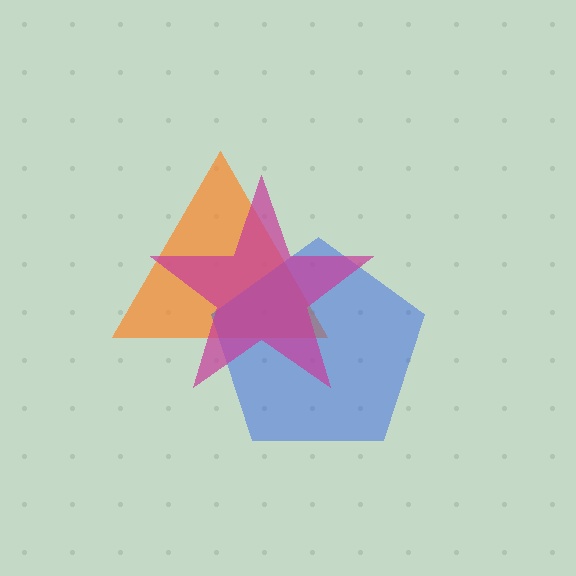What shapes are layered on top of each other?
The layered shapes are: an orange triangle, a blue pentagon, a magenta star.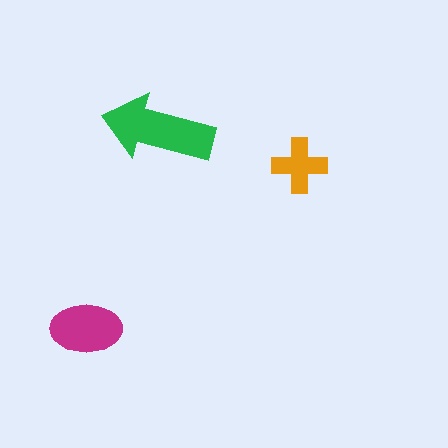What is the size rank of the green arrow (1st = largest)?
1st.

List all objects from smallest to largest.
The orange cross, the magenta ellipse, the green arrow.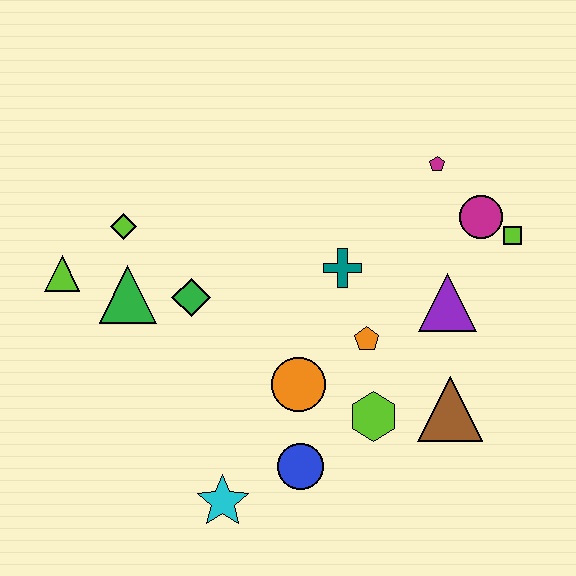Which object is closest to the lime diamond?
The green triangle is closest to the lime diamond.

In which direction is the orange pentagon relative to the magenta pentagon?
The orange pentagon is below the magenta pentagon.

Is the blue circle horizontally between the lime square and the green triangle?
Yes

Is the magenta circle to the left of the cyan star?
No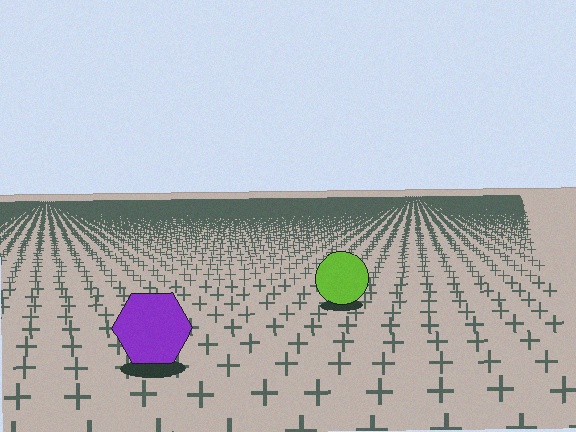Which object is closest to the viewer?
The purple hexagon is closest. The texture marks near it are larger and more spread out.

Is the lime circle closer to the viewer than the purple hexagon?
No. The purple hexagon is closer — you can tell from the texture gradient: the ground texture is coarser near it.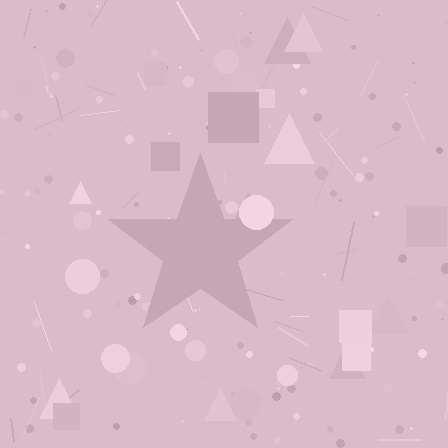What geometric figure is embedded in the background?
A star is embedded in the background.